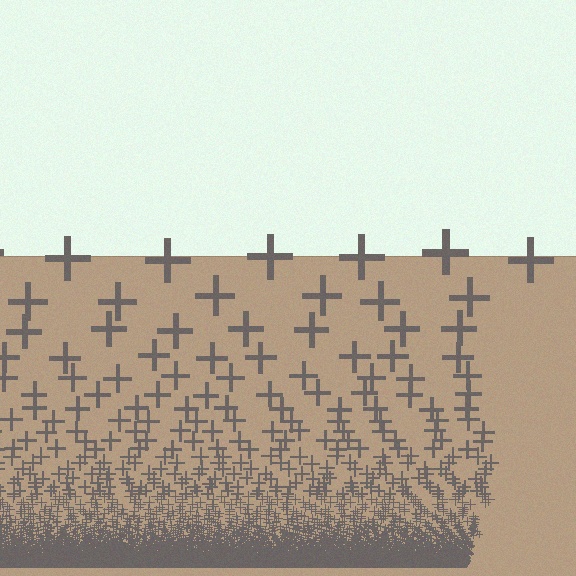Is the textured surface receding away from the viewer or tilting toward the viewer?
The surface appears to tilt toward the viewer. Texture elements get larger and sparser toward the top.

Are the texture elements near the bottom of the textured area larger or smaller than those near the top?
Smaller. The gradient is inverted — elements near the bottom are smaller and denser.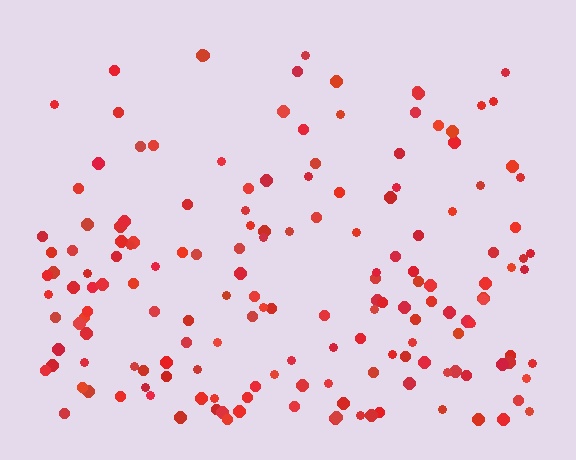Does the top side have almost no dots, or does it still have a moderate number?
Still a moderate number, just noticeably fewer than the bottom.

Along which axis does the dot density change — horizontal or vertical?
Vertical.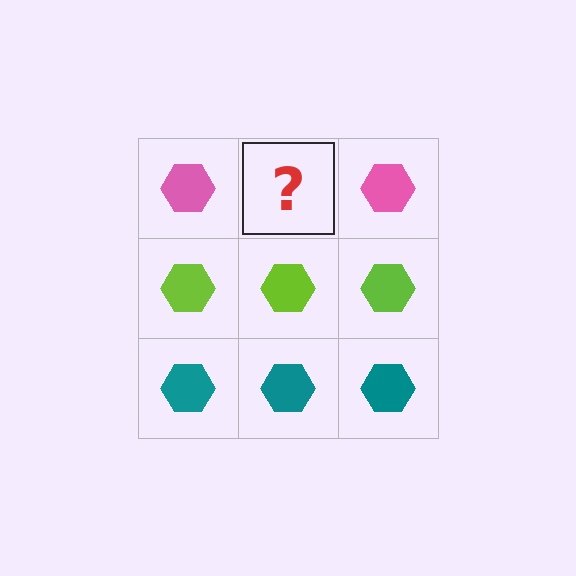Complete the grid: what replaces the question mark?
The question mark should be replaced with a pink hexagon.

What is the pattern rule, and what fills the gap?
The rule is that each row has a consistent color. The gap should be filled with a pink hexagon.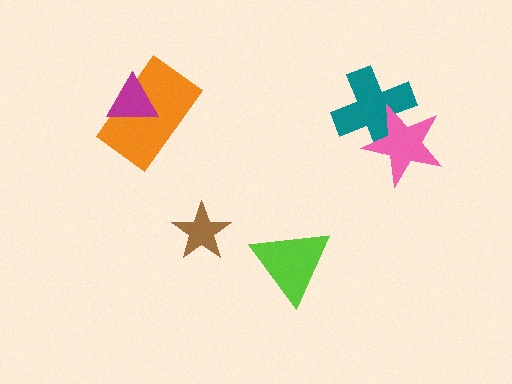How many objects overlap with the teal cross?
1 object overlaps with the teal cross.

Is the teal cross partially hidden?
Yes, it is partially covered by another shape.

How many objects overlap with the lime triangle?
0 objects overlap with the lime triangle.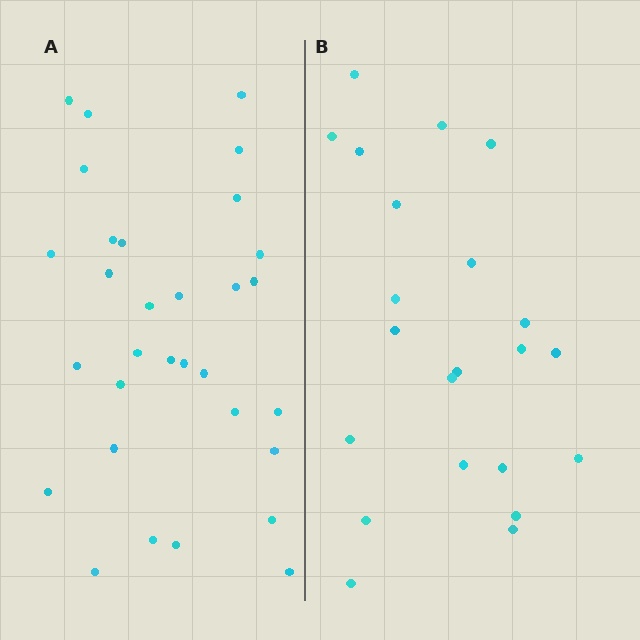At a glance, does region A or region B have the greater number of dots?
Region A (the left region) has more dots.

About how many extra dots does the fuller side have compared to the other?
Region A has roughly 8 or so more dots than region B.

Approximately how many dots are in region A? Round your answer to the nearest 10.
About 30 dots. (The exact count is 31, which rounds to 30.)